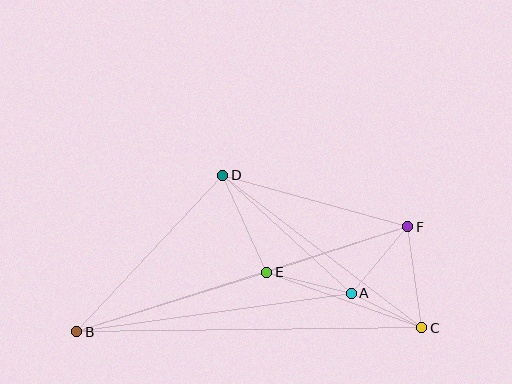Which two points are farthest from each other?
Points B and F are farthest from each other.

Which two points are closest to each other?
Points A and C are closest to each other.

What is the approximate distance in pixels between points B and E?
The distance between B and E is approximately 199 pixels.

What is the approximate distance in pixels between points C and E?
The distance between C and E is approximately 165 pixels.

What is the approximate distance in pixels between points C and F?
The distance between C and F is approximately 102 pixels.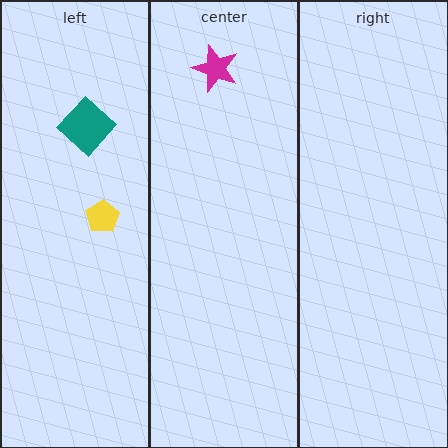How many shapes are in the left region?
2.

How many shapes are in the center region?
1.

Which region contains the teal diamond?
The left region.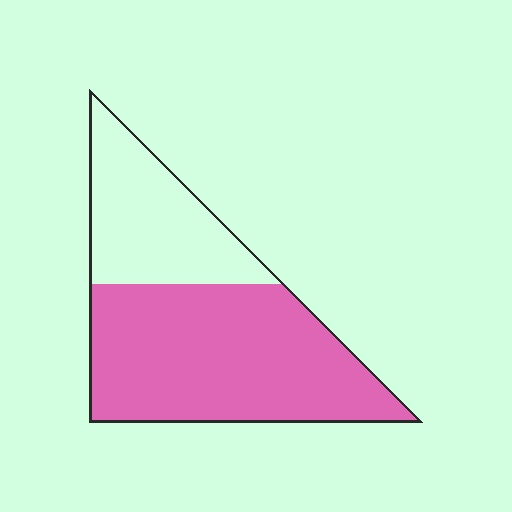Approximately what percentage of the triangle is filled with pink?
Approximately 65%.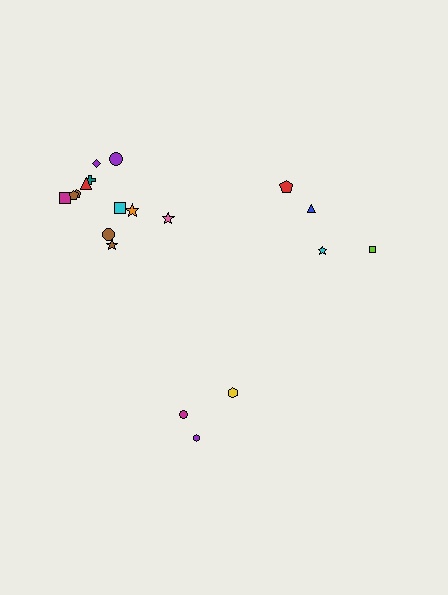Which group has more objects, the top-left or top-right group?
The top-left group.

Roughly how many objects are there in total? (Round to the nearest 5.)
Roughly 20 objects in total.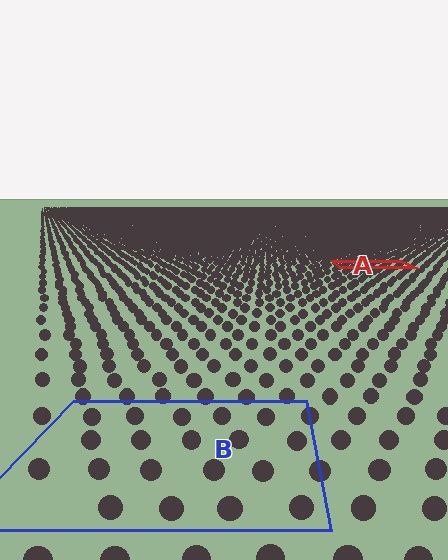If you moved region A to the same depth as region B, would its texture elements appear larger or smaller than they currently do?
They would appear larger. At a closer depth, the same texture elements are projected at a bigger on-screen size.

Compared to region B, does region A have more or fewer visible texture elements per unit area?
Region A has more texture elements per unit area — they are packed more densely because it is farther away.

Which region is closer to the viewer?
Region B is closer. The texture elements there are larger and more spread out.